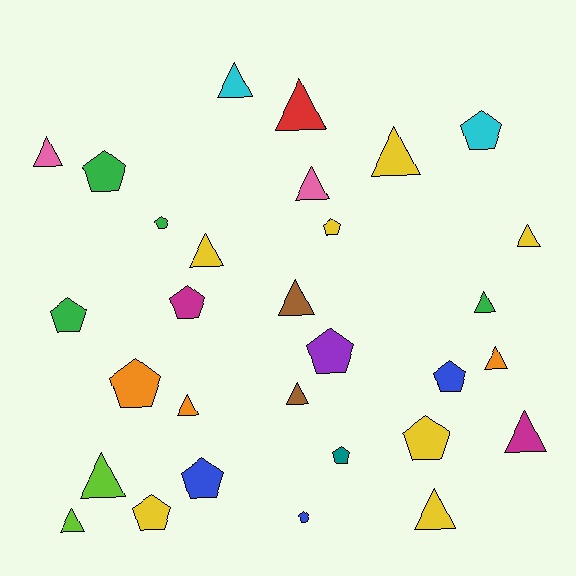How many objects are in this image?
There are 30 objects.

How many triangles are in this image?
There are 16 triangles.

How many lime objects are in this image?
There are 2 lime objects.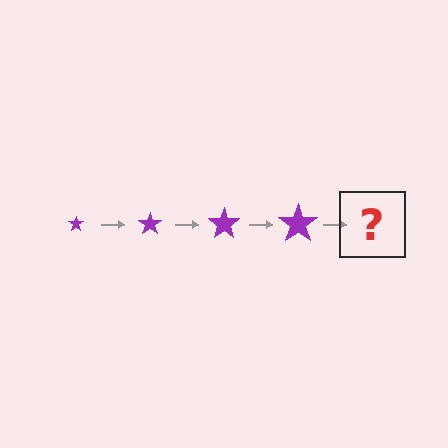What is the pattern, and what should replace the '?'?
The pattern is that the star gets progressively larger each step. The '?' should be a purple star, larger than the previous one.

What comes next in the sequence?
The next element should be a purple star, larger than the previous one.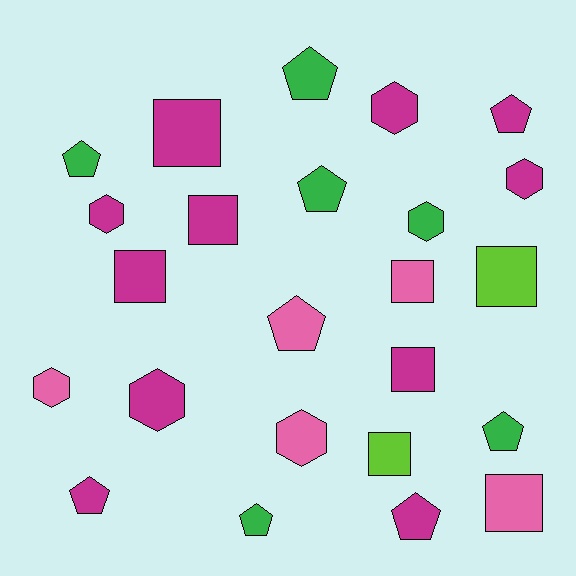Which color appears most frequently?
Magenta, with 11 objects.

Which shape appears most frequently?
Pentagon, with 9 objects.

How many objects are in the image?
There are 24 objects.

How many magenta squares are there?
There are 4 magenta squares.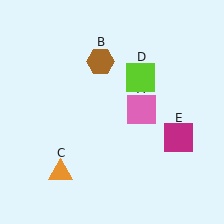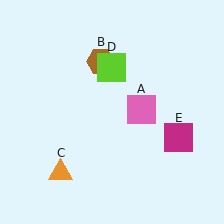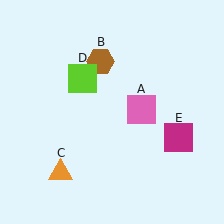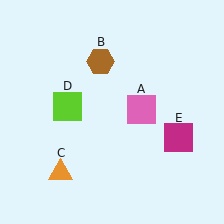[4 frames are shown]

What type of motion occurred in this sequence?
The lime square (object D) rotated counterclockwise around the center of the scene.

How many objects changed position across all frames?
1 object changed position: lime square (object D).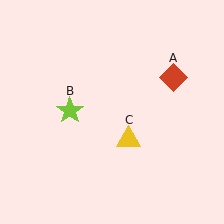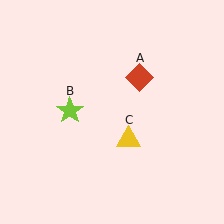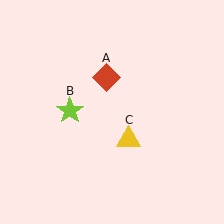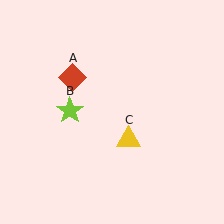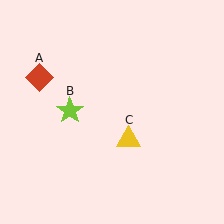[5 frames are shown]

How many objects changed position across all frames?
1 object changed position: red diamond (object A).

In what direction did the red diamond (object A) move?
The red diamond (object A) moved left.